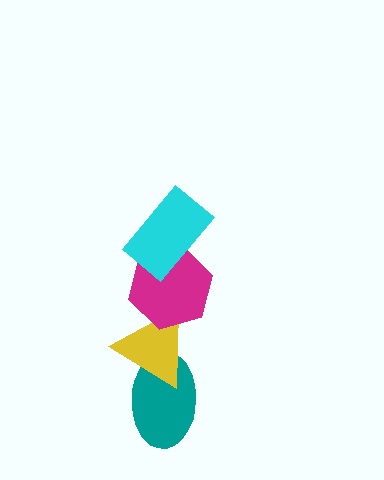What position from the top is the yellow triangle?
The yellow triangle is 3rd from the top.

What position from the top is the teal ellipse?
The teal ellipse is 4th from the top.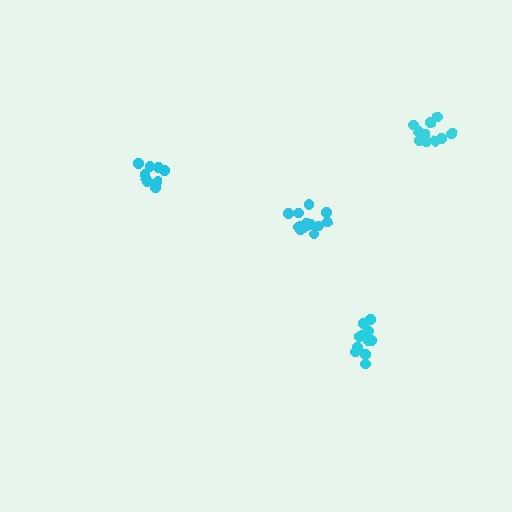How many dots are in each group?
Group 1: 9 dots, Group 2: 10 dots, Group 3: 13 dots, Group 4: 11 dots (43 total).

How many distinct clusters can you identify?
There are 4 distinct clusters.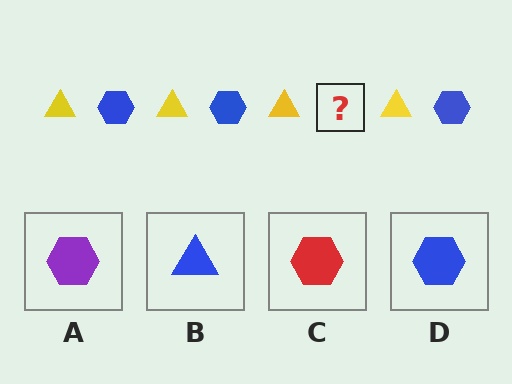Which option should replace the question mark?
Option D.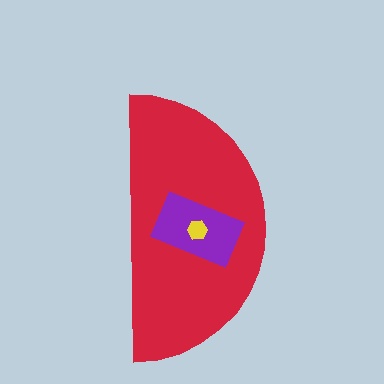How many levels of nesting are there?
3.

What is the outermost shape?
The red semicircle.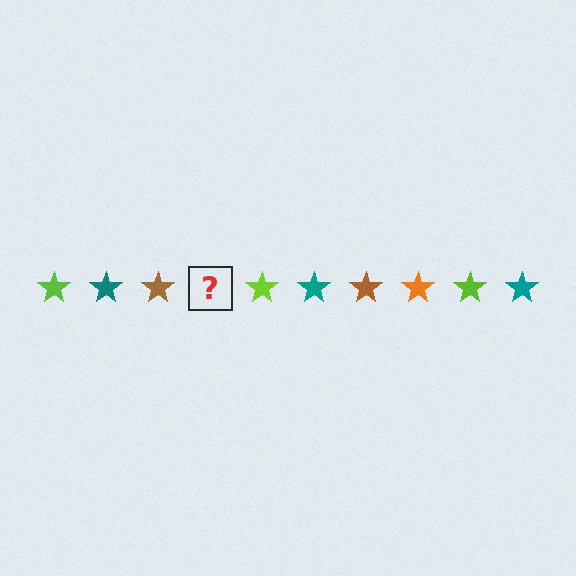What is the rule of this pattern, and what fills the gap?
The rule is that the pattern cycles through lime, teal, brown, orange stars. The gap should be filled with an orange star.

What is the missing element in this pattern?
The missing element is an orange star.